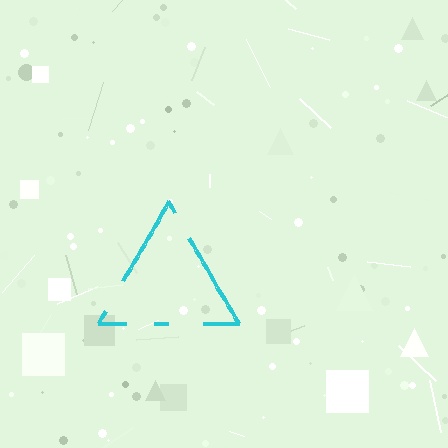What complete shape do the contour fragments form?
The contour fragments form a triangle.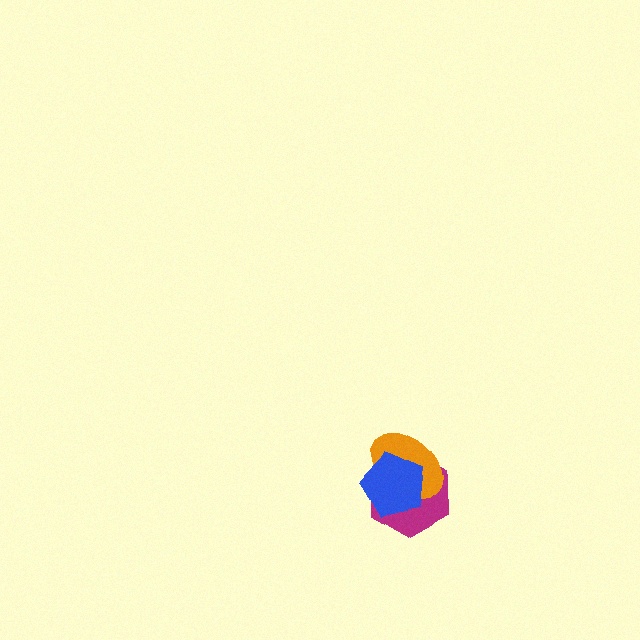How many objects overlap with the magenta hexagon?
2 objects overlap with the magenta hexagon.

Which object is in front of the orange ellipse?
The blue pentagon is in front of the orange ellipse.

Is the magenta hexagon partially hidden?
Yes, it is partially covered by another shape.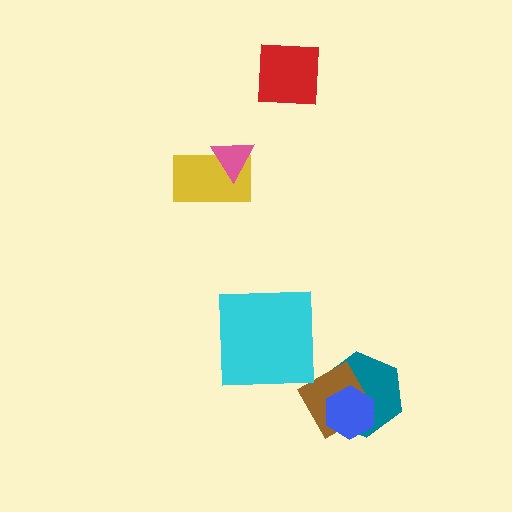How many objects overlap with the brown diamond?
2 objects overlap with the brown diamond.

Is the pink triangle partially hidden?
No, no other shape covers it.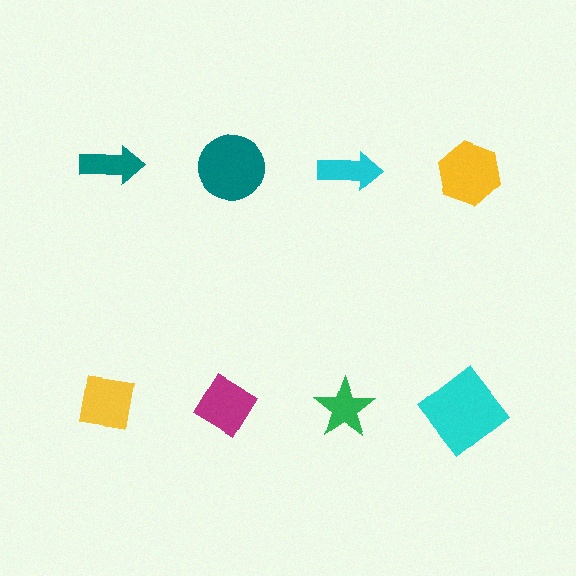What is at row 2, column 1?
A yellow square.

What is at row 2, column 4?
A cyan diamond.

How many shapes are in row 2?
4 shapes.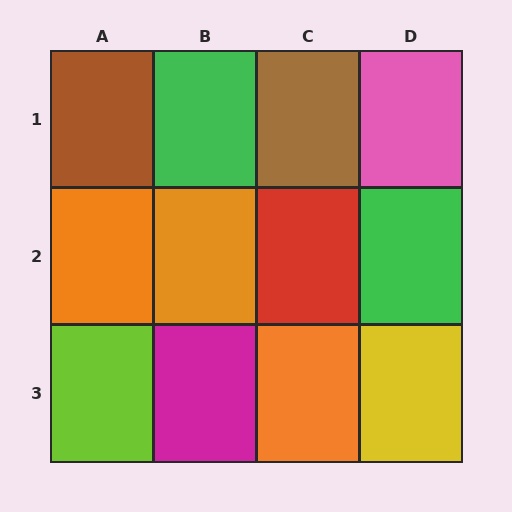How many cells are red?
1 cell is red.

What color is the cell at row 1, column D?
Pink.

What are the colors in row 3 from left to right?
Lime, magenta, orange, yellow.